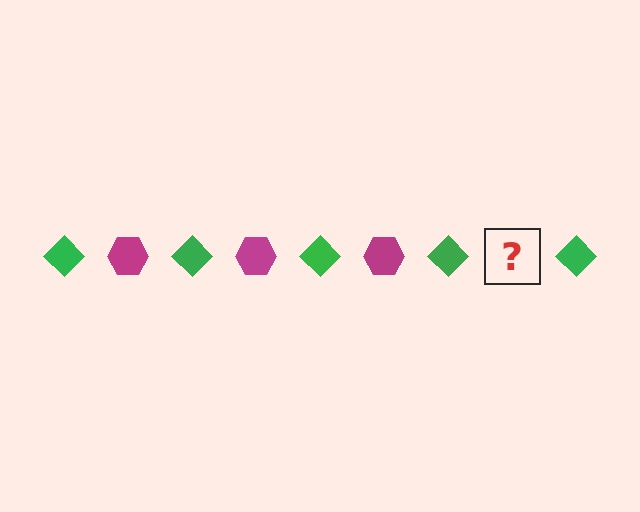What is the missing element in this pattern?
The missing element is a magenta hexagon.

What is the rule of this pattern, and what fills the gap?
The rule is that the pattern alternates between green diamond and magenta hexagon. The gap should be filled with a magenta hexagon.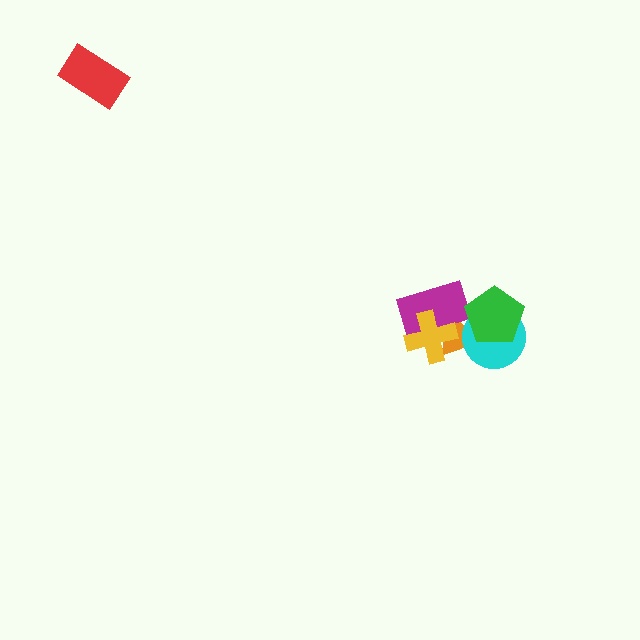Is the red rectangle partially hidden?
No, no other shape covers it.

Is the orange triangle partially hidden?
Yes, it is partially covered by another shape.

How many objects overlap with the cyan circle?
2 objects overlap with the cyan circle.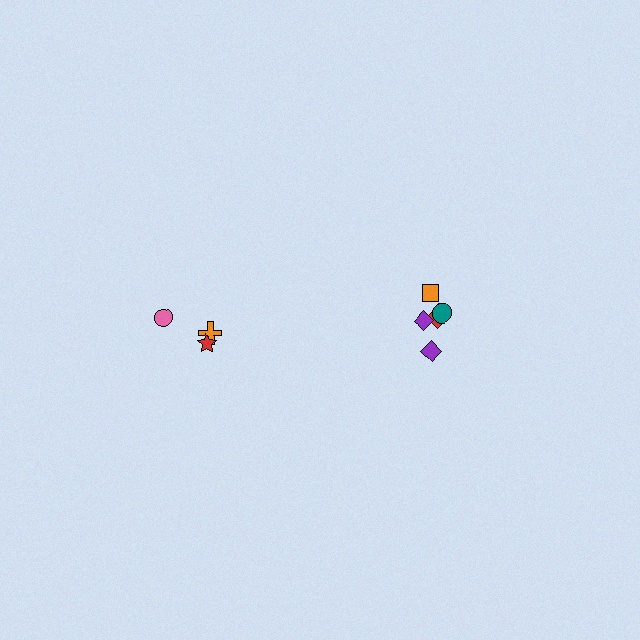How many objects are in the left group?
There are 3 objects.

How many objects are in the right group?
There are 5 objects.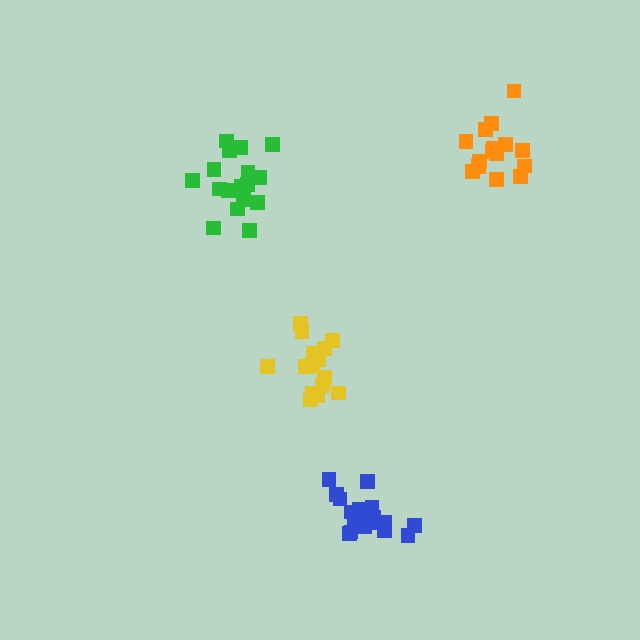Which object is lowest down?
The blue cluster is bottommost.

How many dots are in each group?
Group 1: 16 dots, Group 2: 17 dots, Group 3: 15 dots, Group 4: 18 dots (66 total).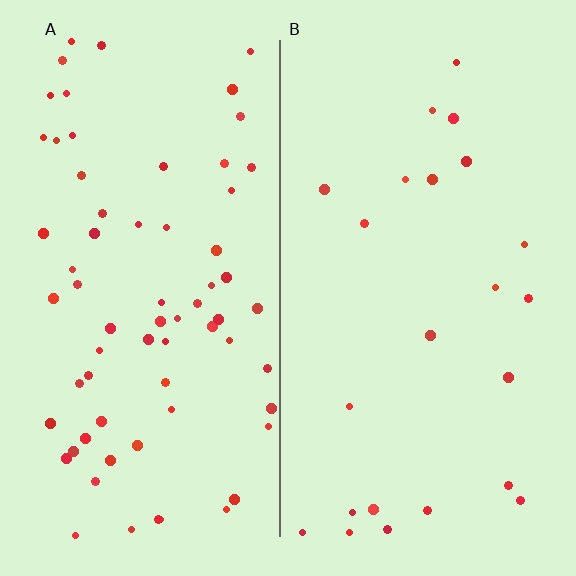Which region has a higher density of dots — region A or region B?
A (the left).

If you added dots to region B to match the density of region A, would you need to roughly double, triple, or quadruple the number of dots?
Approximately triple.